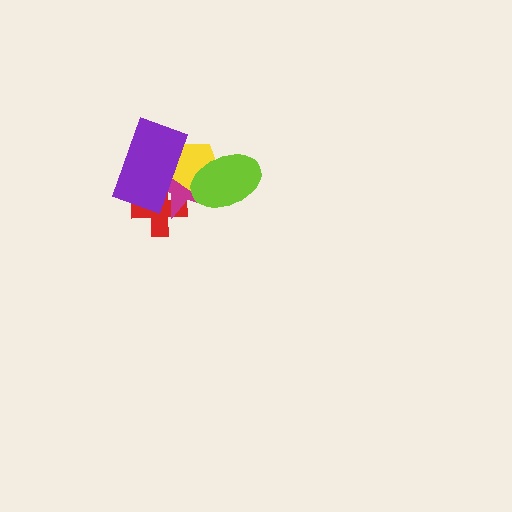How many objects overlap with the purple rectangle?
3 objects overlap with the purple rectangle.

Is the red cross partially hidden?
Yes, it is partially covered by another shape.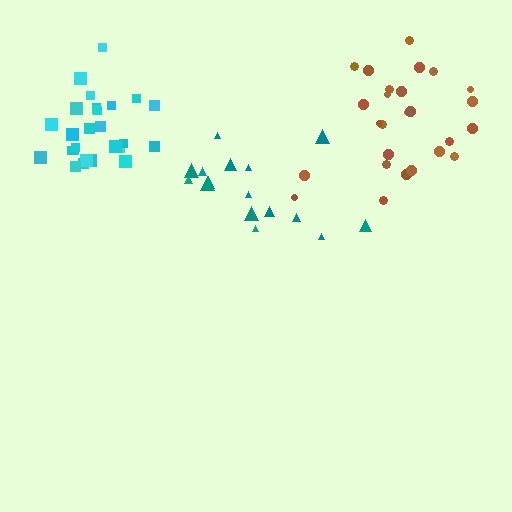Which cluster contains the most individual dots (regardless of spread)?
Cyan (27).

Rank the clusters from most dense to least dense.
cyan, teal, brown.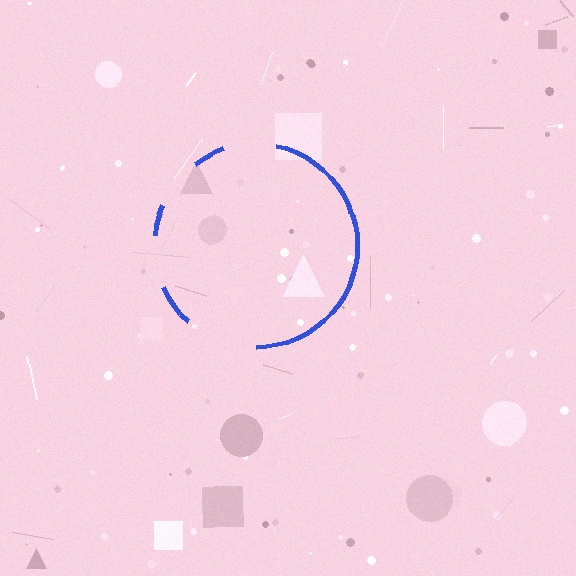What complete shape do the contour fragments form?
The contour fragments form a circle.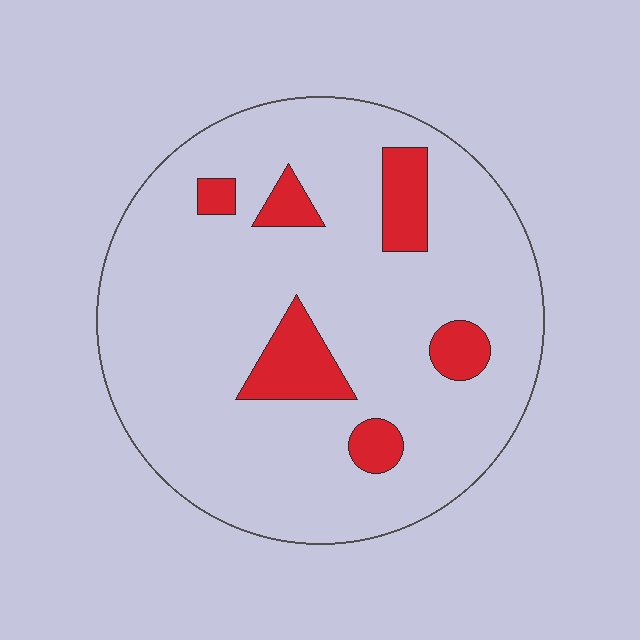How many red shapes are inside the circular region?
6.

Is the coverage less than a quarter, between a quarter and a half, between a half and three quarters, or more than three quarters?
Less than a quarter.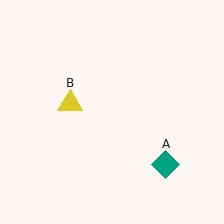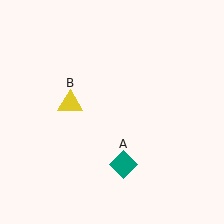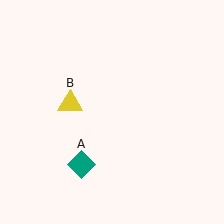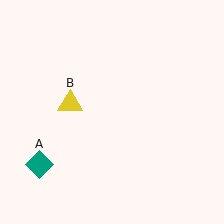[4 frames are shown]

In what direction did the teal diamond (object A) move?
The teal diamond (object A) moved left.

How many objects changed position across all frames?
1 object changed position: teal diamond (object A).